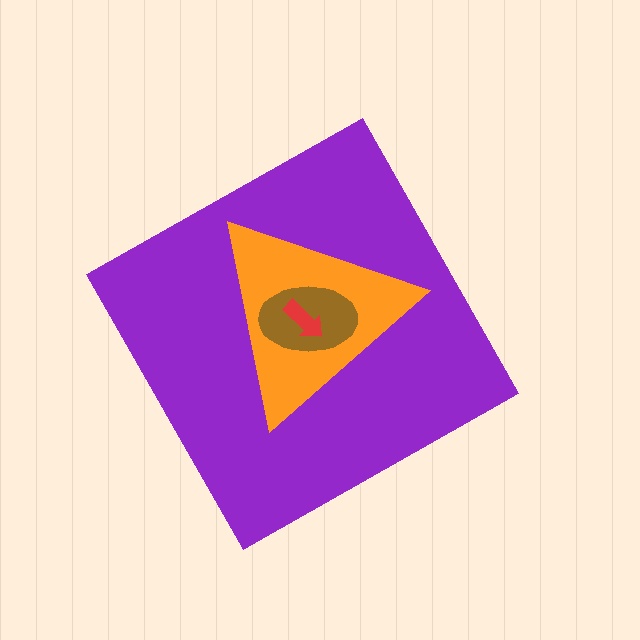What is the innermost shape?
The red arrow.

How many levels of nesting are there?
4.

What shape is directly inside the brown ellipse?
The red arrow.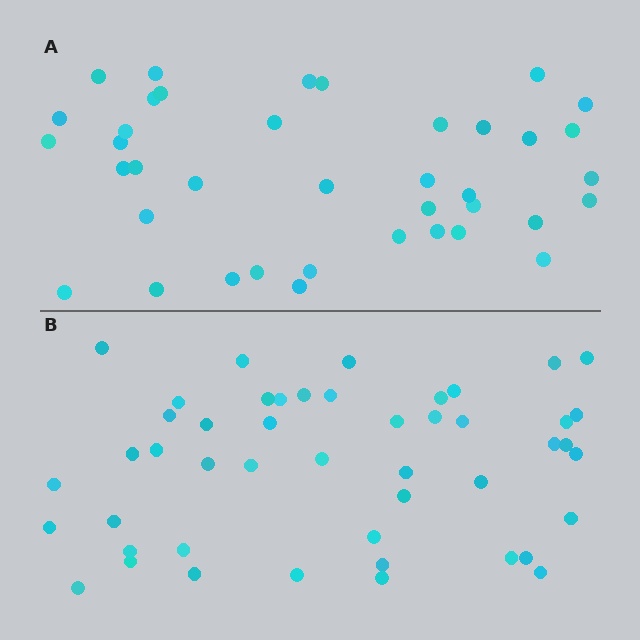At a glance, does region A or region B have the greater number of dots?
Region B (the bottom region) has more dots.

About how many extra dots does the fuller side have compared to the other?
Region B has roughly 8 or so more dots than region A.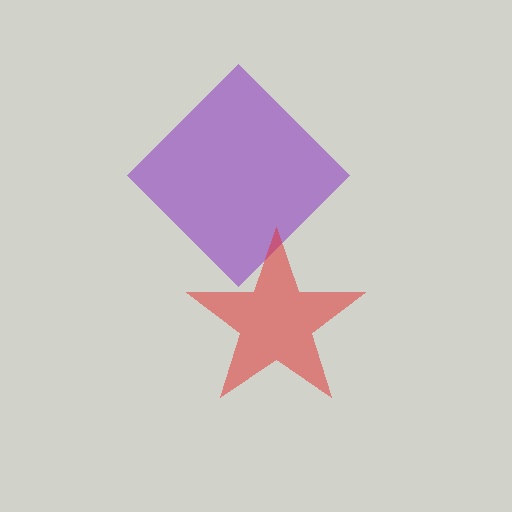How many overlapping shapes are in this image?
There are 2 overlapping shapes in the image.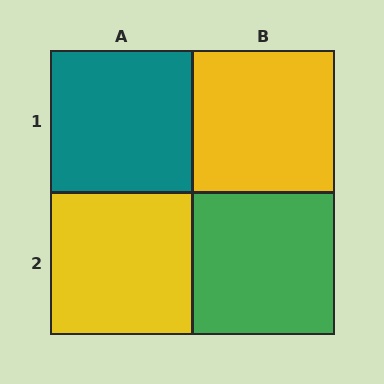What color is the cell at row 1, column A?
Teal.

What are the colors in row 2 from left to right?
Yellow, green.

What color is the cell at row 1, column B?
Yellow.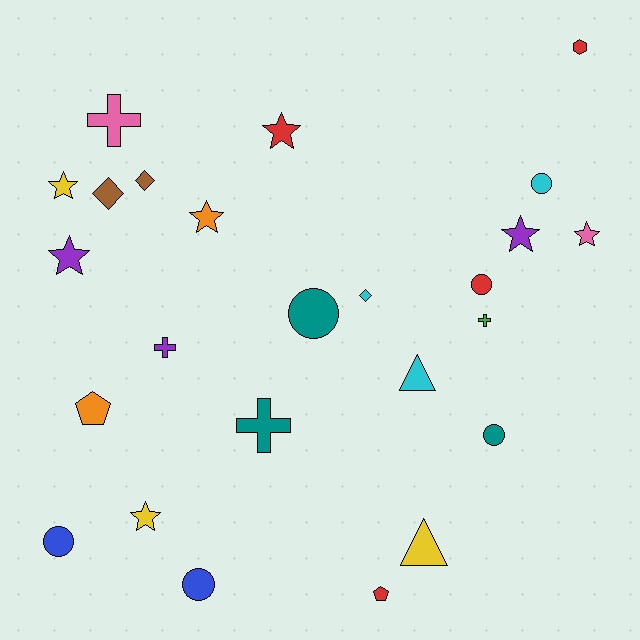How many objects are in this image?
There are 25 objects.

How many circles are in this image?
There are 6 circles.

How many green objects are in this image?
There is 1 green object.